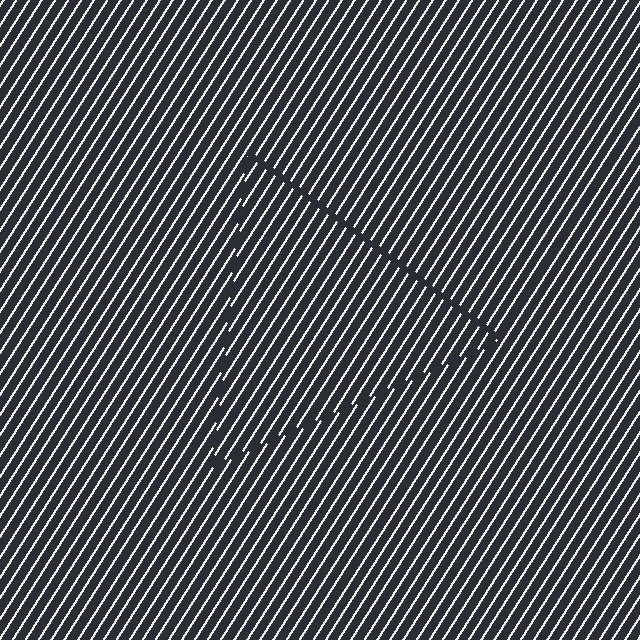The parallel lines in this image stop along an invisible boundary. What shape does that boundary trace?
An illusory triangle. The interior of the shape contains the same grating, shifted by half a period — the contour is defined by the phase discontinuity where line-ends from the inner and outer gratings abut.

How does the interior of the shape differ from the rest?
The interior of the shape contains the same grating, shifted by half a period — the contour is defined by the phase discontinuity where line-ends from the inner and outer gratings abut.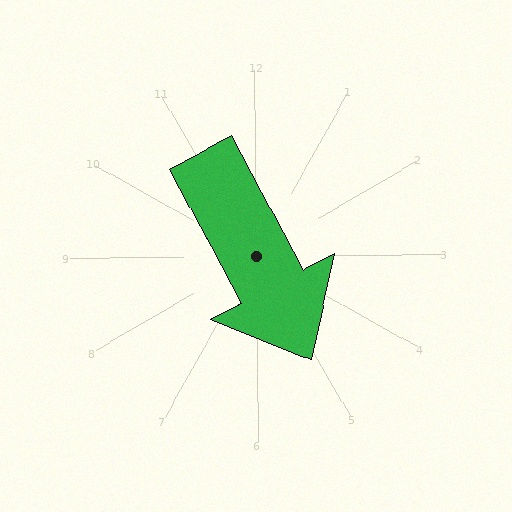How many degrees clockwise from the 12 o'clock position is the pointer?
Approximately 152 degrees.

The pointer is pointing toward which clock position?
Roughly 5 o'clock.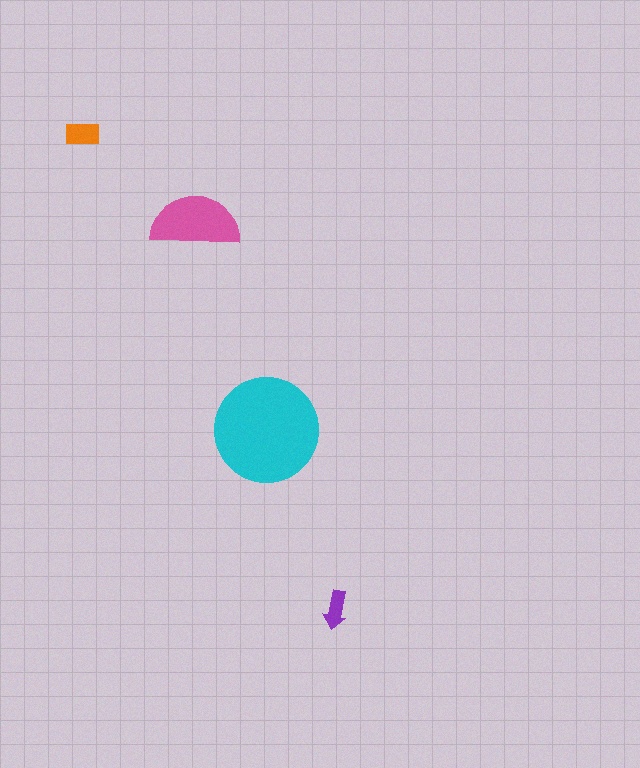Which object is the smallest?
The purple arrow.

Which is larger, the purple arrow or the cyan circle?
The cyan circle.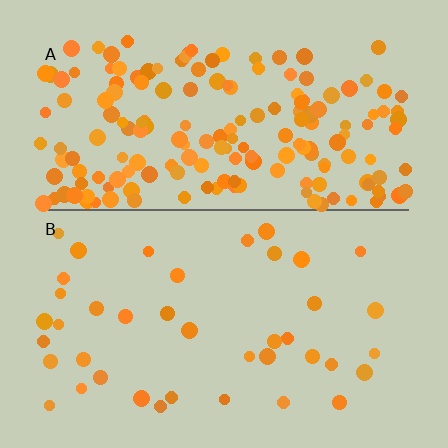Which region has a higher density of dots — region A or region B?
A (the top).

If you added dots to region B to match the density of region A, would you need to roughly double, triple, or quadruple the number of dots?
Approximately quadruple.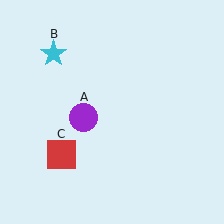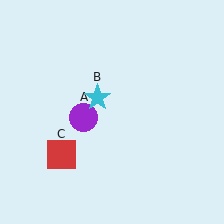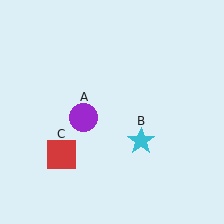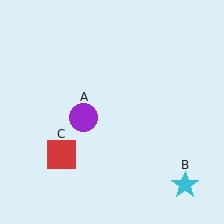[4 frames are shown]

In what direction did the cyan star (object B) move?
The cyan star (object B) moved down and to the right.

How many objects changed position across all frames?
1 object changed position: cyan star (object B).